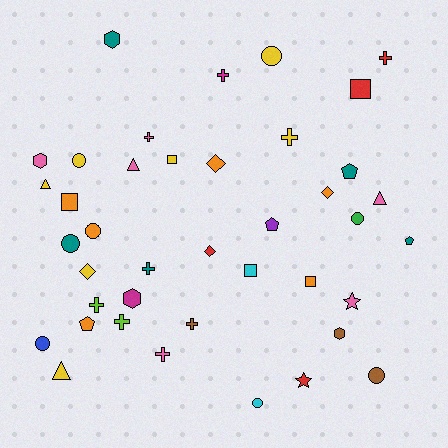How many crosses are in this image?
There are 9 crosses.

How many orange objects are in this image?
There are 6 orange objects.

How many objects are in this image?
There are 40 objects.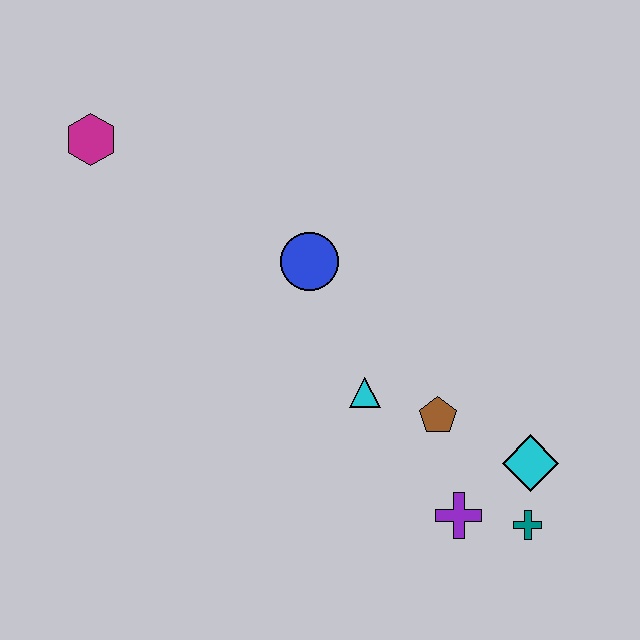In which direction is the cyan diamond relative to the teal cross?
The cyan diamond is above the teal cross.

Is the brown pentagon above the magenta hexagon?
No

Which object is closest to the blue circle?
The cyan triangle is closest to the blue circle.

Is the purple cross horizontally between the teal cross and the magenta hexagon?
Yes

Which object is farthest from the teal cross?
The magenta hexagon is farthest from the teal cross.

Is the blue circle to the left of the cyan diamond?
Yes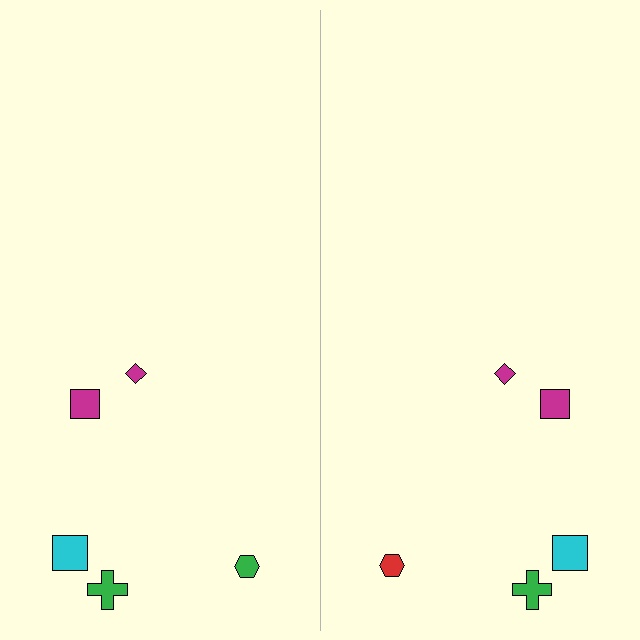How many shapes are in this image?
There are 10 shapes in this image.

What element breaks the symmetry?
The red hexagon on the right side breaks the symmetry — its mirror counterpart is green.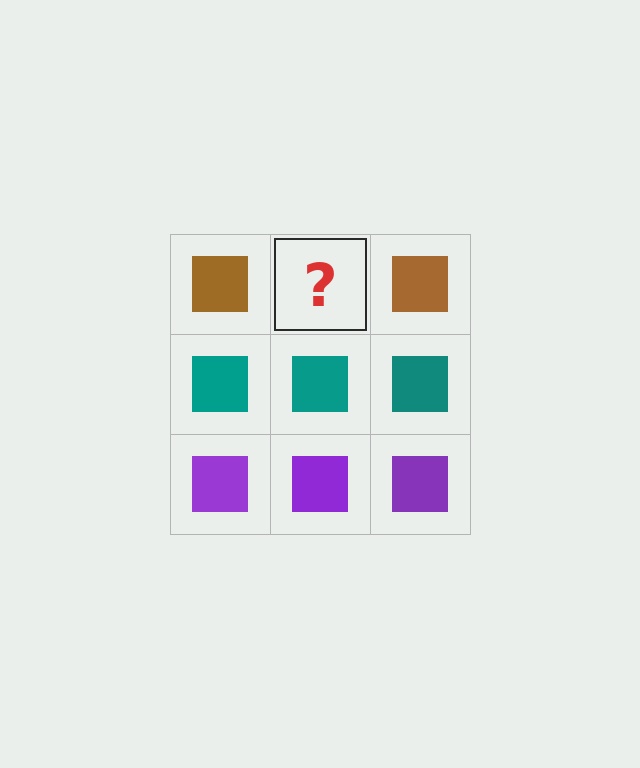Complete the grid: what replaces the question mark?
The question mark should be replaced with a brown square.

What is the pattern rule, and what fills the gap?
The rule is that each row has a consistent color. The gap should be filled with a brown square.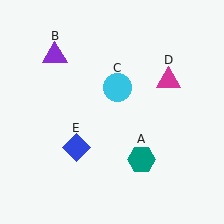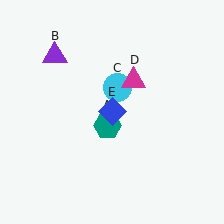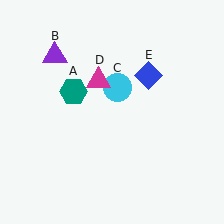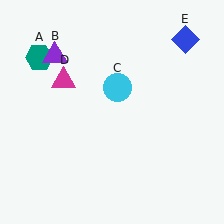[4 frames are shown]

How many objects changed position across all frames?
3 objects changed position: teal hexagon (object A), magenta triangle (object D), blue diamond (object E).